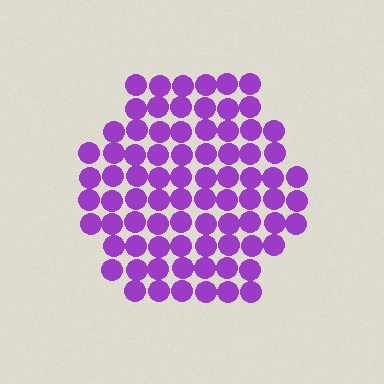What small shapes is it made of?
It is made of small circles.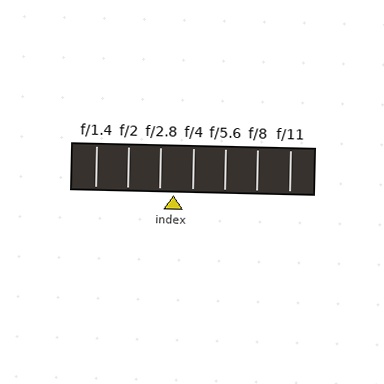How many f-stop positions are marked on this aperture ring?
There are 7 f-stop positions marked.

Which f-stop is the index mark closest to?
The index mark is closest to f/2.8.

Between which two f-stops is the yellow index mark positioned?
The index mark is between f/2.8 and f/4.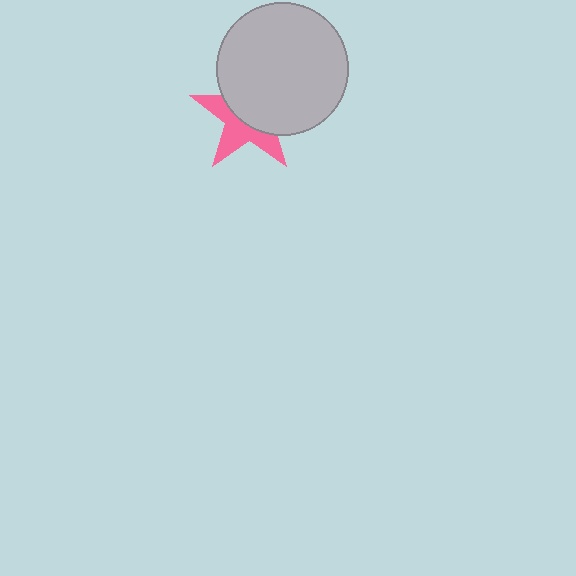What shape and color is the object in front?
The object in front is a light gray circle.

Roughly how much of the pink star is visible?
A small part of it is visible (roughly 45%).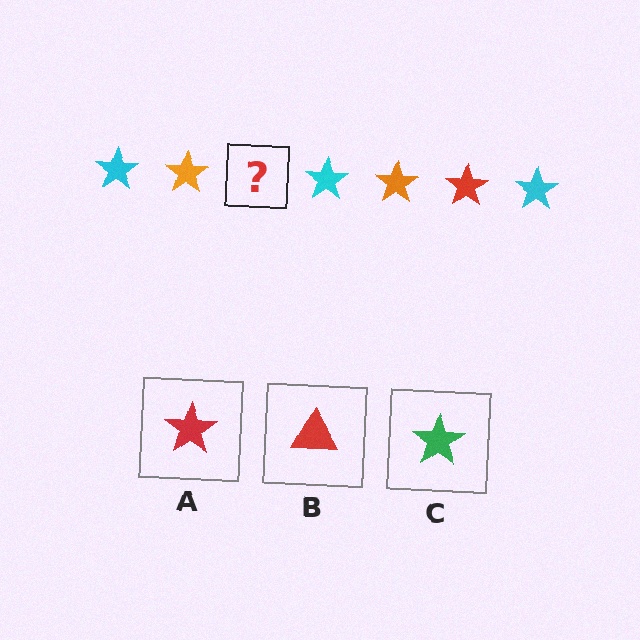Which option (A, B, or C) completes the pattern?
A.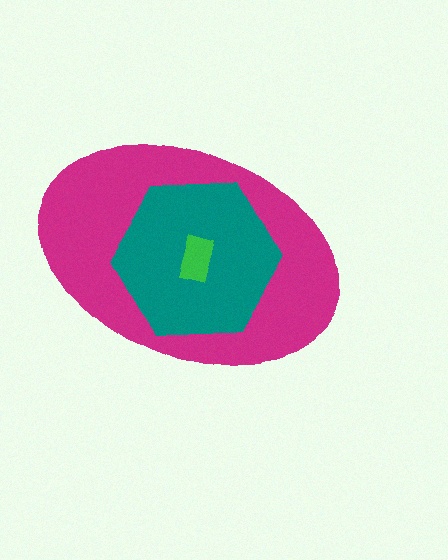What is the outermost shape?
The magenta ellipse.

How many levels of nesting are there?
3.